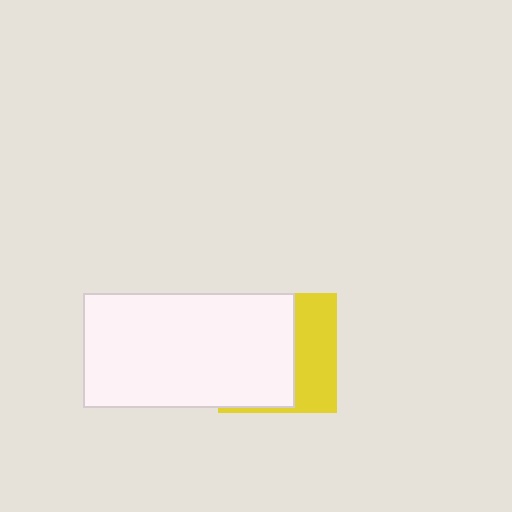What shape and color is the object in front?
The object in front is a white rectangle.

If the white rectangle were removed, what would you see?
You would see the complete yellow square.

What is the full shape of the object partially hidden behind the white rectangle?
The partially hidden object is a yellow square.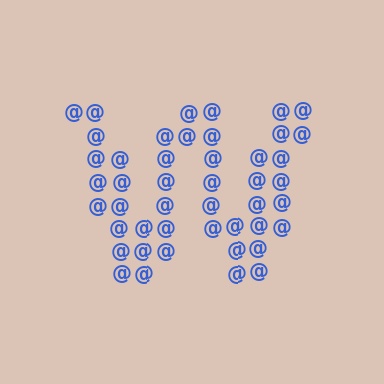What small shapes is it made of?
It is made of small at signs.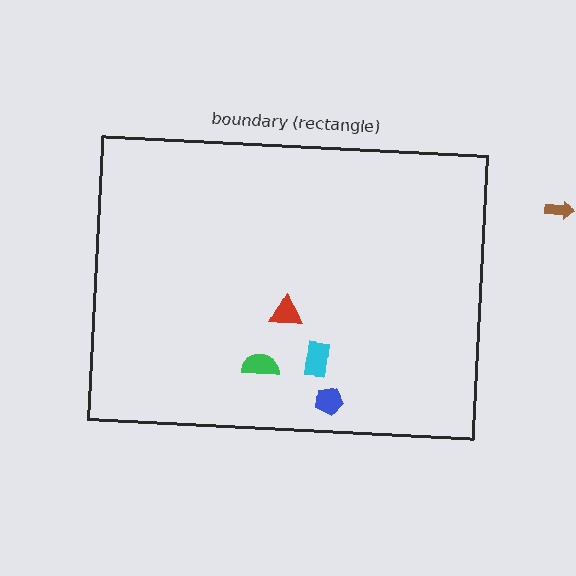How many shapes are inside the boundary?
4 inside, 1 outside.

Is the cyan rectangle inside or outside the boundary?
Inside.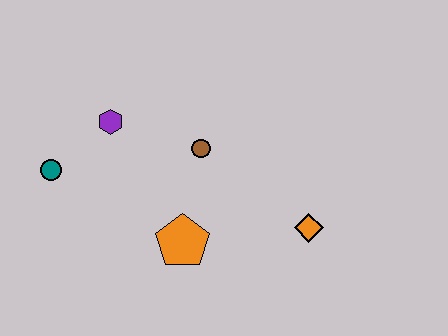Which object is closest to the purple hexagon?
The teal circle is closest to the purple hexagon.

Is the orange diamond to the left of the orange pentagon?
No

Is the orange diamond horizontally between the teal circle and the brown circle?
No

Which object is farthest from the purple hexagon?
The orange diamond is farthest from the purple hexagon.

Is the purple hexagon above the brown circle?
Yes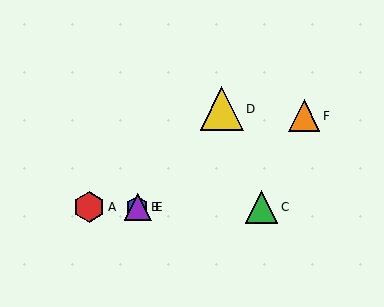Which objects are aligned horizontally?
Objects A, B, C, E are aligned horizontally.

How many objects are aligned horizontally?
4 objects (A, B, C, E) are aligned horizontally.